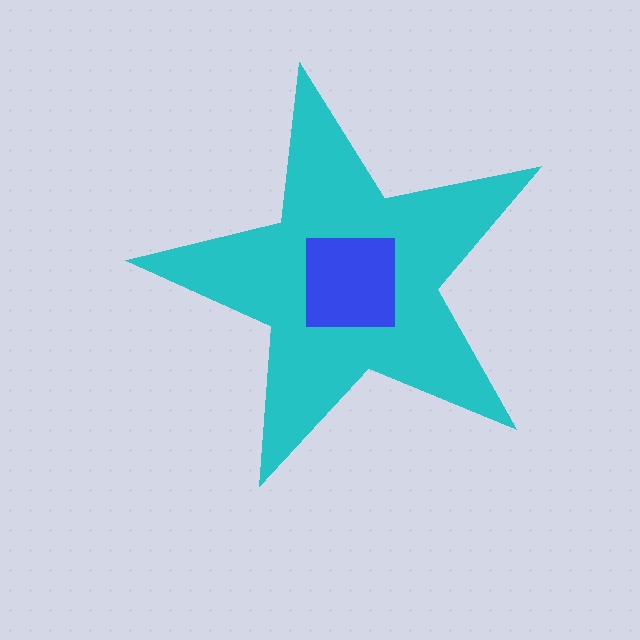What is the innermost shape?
The blue square.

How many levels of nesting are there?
2.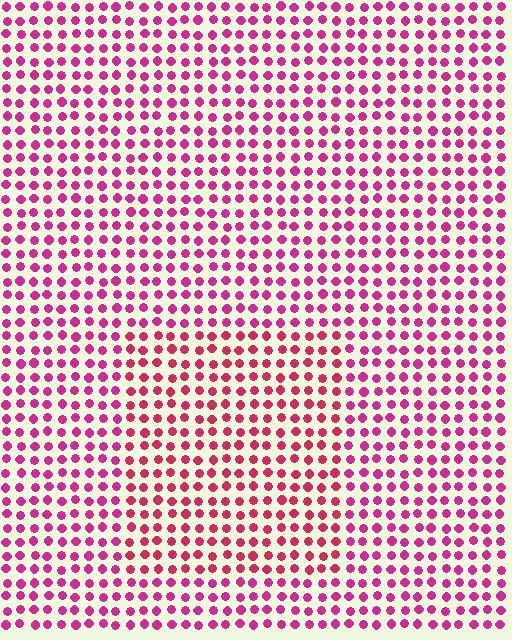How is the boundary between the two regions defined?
The boundary is defined purely by a slight shift in hue (about 20 degrees). Spacing, size, and orientation are identical on both sides.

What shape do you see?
I see a rectangle.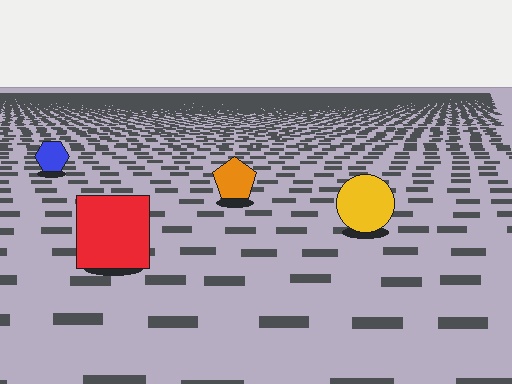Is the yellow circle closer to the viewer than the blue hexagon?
Yes. The yellow circle is closer — you can tell from the texture gradient: the ground texture is coarser near it.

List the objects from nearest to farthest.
From nearest to farthest: the red square, the yellow circle, the orange pentagon, the blue hexagon.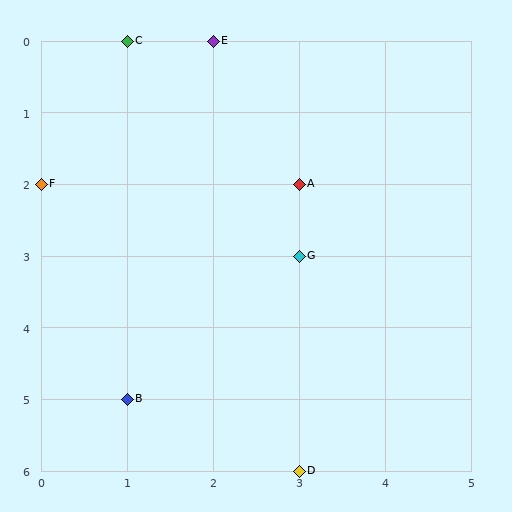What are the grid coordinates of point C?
Point C is at grid coordinates (1, 0).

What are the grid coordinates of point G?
Point G is at grid coordinates (3, 3).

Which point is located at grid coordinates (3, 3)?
Point G is at (3, 3).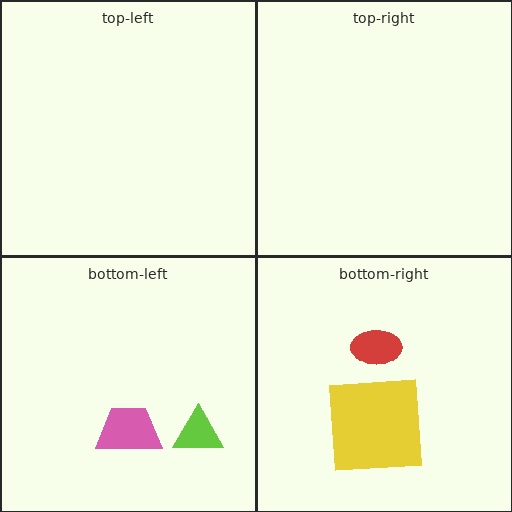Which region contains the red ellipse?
The bottom-right region.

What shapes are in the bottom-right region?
The red ellipse, the yellow square.